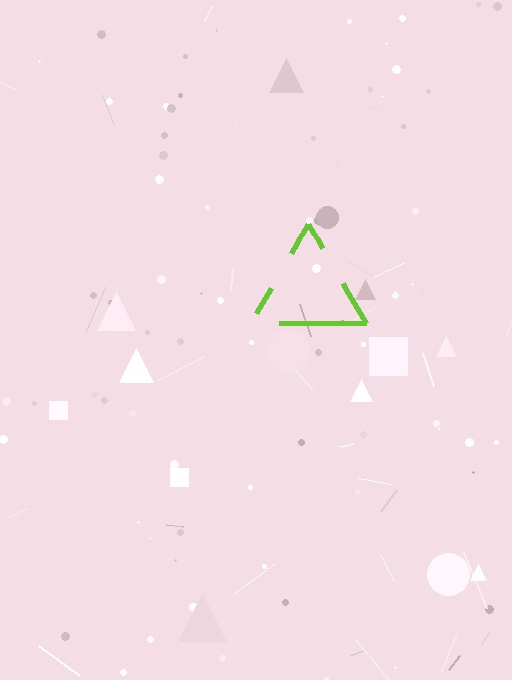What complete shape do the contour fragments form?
The contour fragments form a triangle.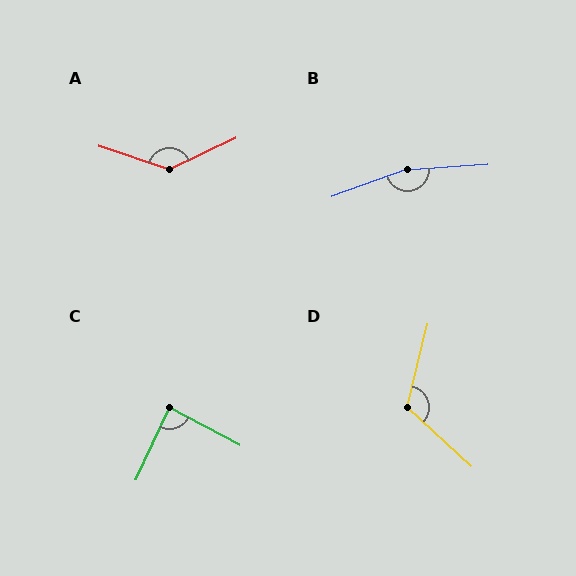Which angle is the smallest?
C, at approximately 87 degrees.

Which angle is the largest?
B, at approximately 164 degrees.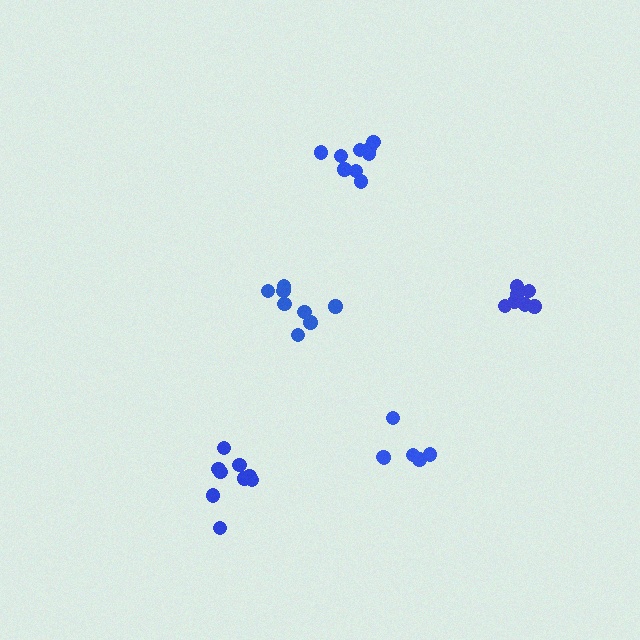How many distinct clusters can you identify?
There are 5 distinct clusters.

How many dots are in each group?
Group 1: 9 dots, Group 2: 8 dots, Group 3: 7 dots, Group 4: 6 dots, Group 5: 9 dots (39 total).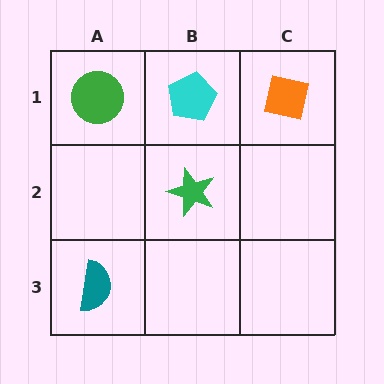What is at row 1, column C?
An orange square.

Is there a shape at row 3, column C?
No, that cell is empty.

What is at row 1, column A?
A green circle.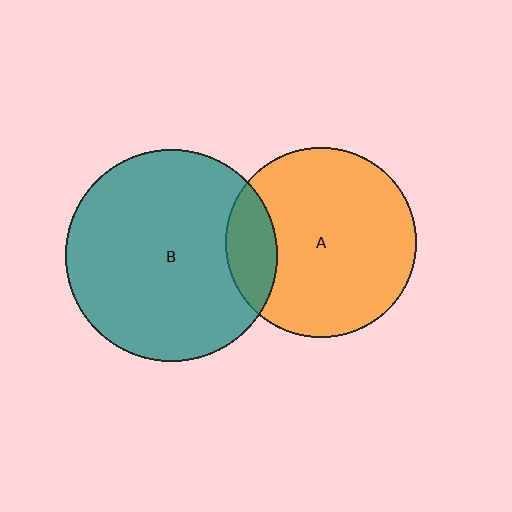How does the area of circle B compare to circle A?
Approximately 1.2 times.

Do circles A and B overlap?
Yes.